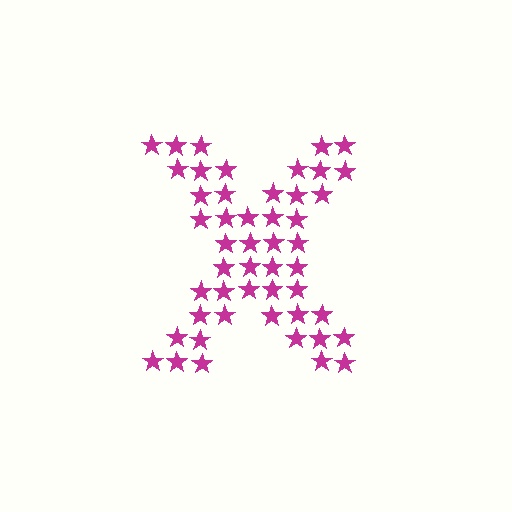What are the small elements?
The small elements are stars.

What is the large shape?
The large shape is the letter X.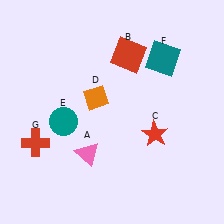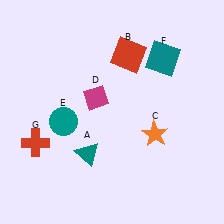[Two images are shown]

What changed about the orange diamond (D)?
In Image 1, D is orange. In Image 2, it changed to magenta.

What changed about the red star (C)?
In Image 1, C is red. In Image 2, it changed to orange.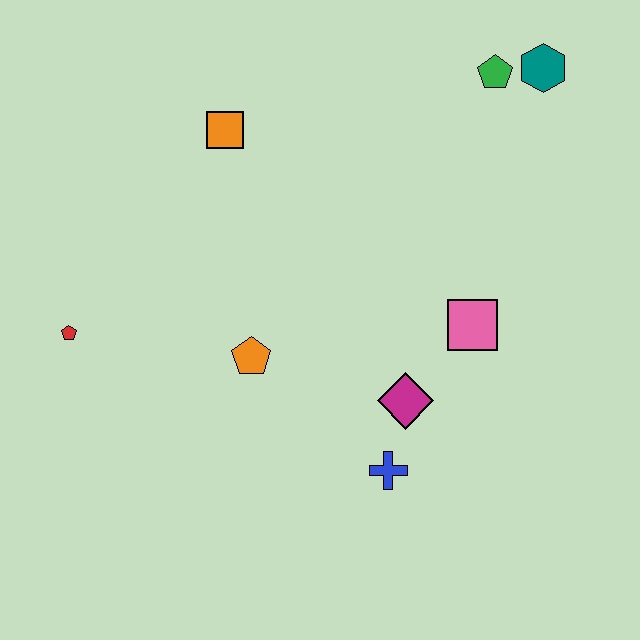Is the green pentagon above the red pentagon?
Yes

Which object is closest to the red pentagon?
The orange pentagon is closest to the red pentagon.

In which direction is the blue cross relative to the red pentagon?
The blue cross is to the right of the red pentagon.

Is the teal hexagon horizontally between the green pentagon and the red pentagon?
No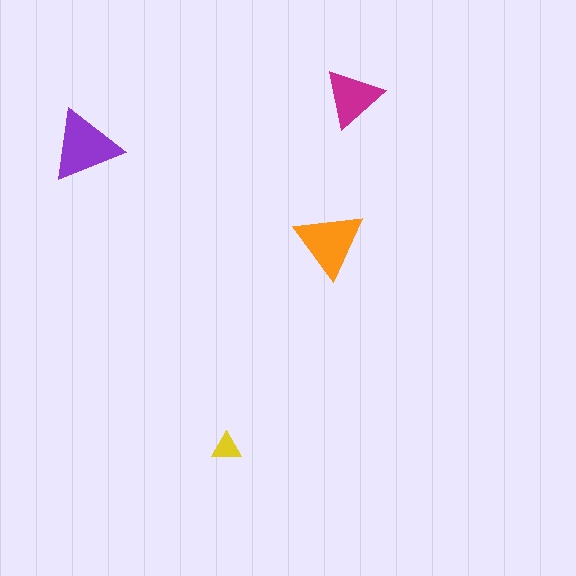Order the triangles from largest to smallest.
the purple one, the orange one, the magenta one, the yellow one.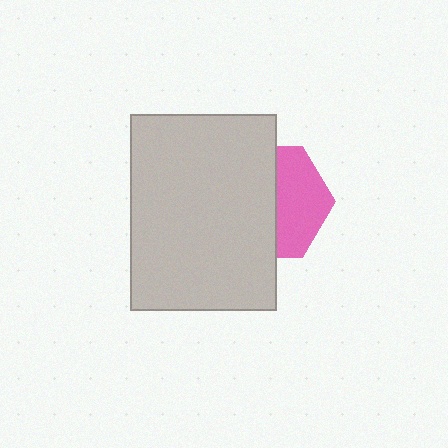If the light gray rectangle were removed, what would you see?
You would see the complete pink hexagon.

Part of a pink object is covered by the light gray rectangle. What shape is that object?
It is a hexagon.